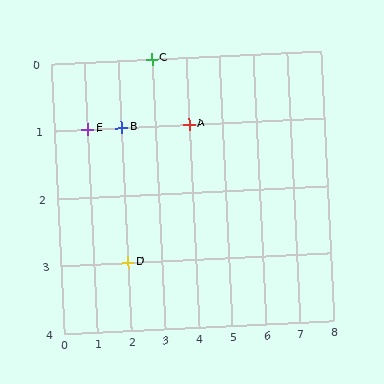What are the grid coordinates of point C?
Point C is at grid coordinates (3, 0).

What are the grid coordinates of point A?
Point A is at grid coordinates (4, 1).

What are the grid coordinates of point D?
Point D is at grid coordinates (2, 3).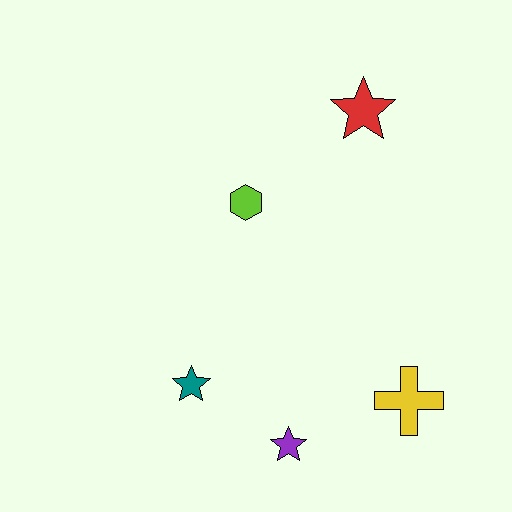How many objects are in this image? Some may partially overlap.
There are 5 objects.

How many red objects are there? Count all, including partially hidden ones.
There is 1 red object.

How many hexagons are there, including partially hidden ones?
There is 1 hexagon.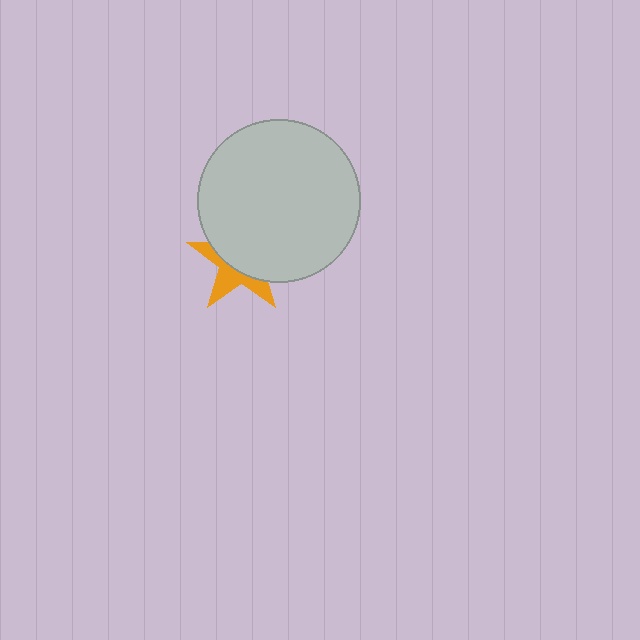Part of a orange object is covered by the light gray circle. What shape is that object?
It is a star.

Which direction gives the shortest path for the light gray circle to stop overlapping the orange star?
Moving up gives the shortest separation.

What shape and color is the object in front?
The object in front is a light gray circle.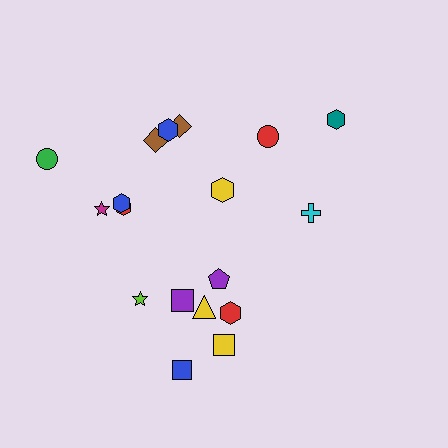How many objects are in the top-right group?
There are 4 objects.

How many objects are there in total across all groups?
There are 18 objects.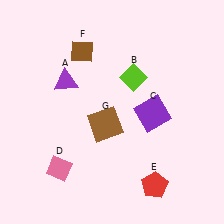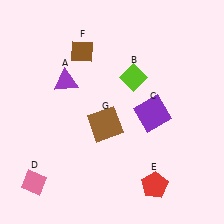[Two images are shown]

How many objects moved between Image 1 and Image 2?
1 object moved between the two images.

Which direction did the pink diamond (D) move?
The pink diamond (D) moved left.